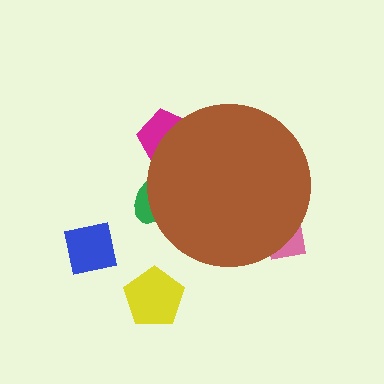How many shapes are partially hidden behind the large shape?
3 shapes are partially hidden.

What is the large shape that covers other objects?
A brown circle.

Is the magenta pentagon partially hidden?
Yes, the magenta pentagon is partially hidden behind the brown circle.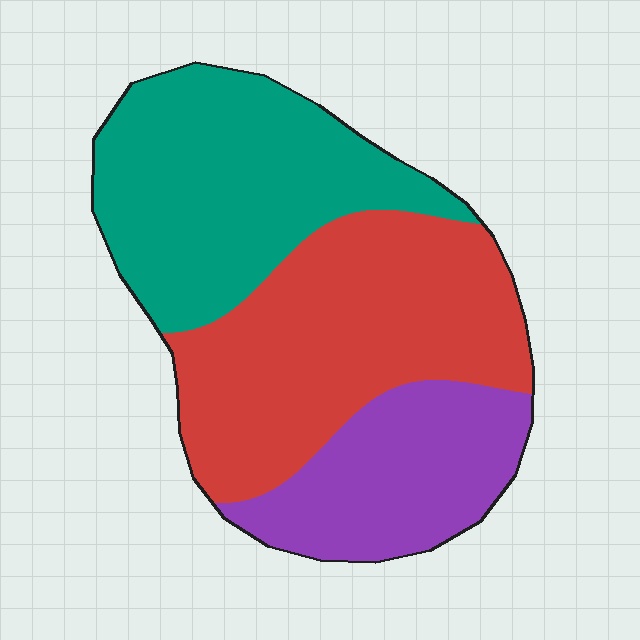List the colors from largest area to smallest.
From largest to smallest: red, teal, purple.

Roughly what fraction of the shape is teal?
Teal takes up between a third and a half of the shape.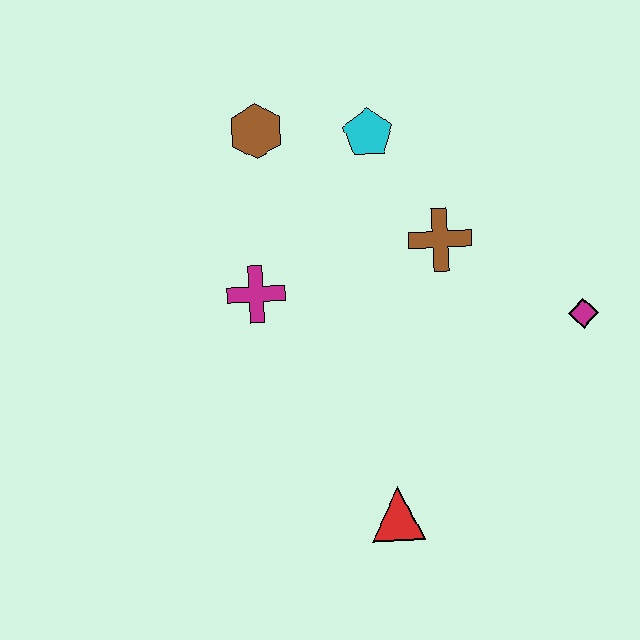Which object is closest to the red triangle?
The magenta cross is closest to the red triangle.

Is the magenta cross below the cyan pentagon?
Yes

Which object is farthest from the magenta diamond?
The brown hexagon is farthest from the magenta diamond.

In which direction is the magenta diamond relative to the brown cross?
The magenta diamond is to the right of the brown cross.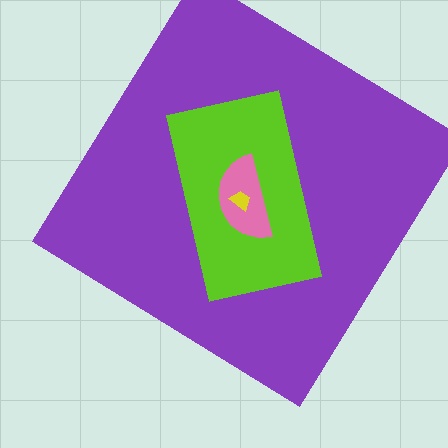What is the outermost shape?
The purple diamond.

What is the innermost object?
The yellow trapezoid.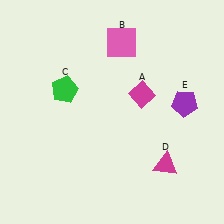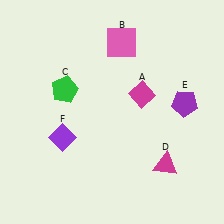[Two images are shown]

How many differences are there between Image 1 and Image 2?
There is 1 difference between the two images.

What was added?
A purple diamond (F) was added in Image 2.